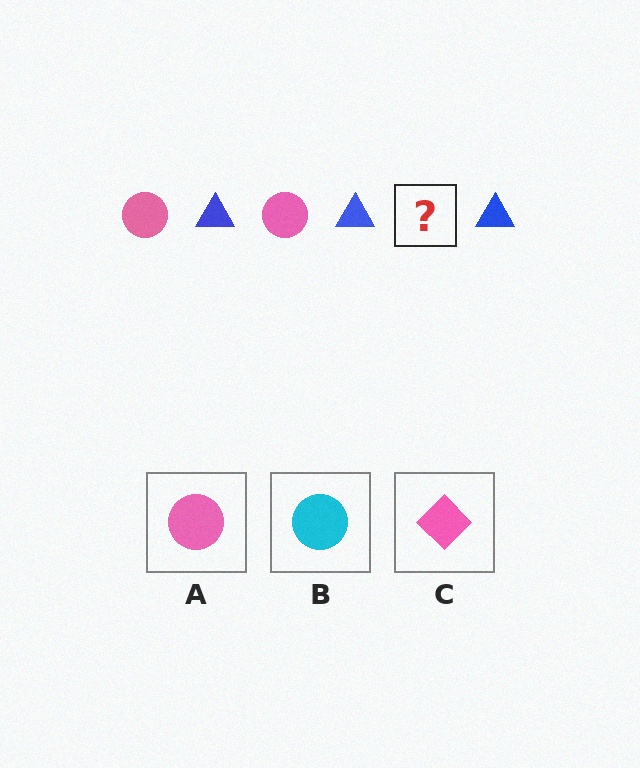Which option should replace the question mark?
Option A.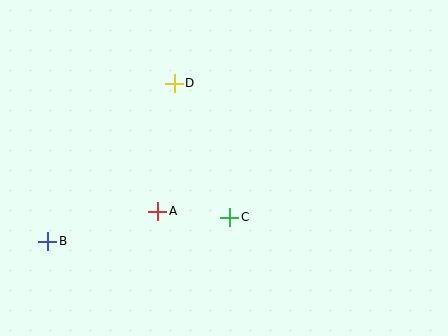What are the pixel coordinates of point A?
Point A is at (158, 211).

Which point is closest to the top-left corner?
Point D is closest to the top-left corner.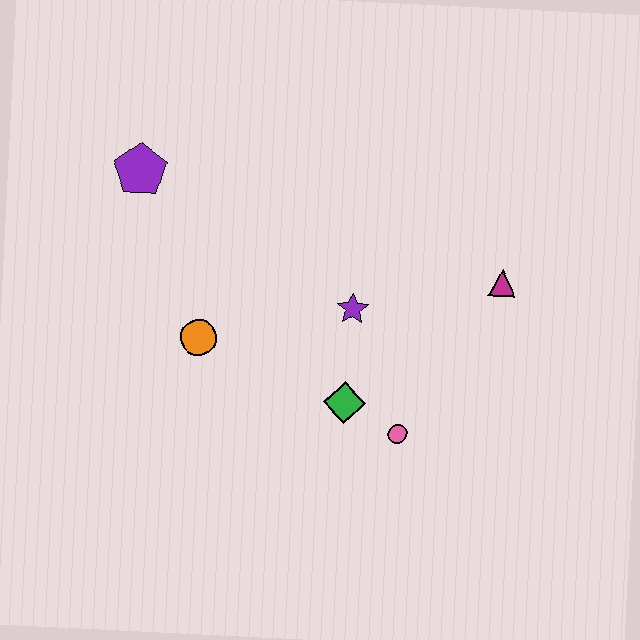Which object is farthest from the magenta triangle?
The purple pentagon is farthest from the magenta triangle.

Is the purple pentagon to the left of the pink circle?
Yes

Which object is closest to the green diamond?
The pink circle is closest to the green diamond.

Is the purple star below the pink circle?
No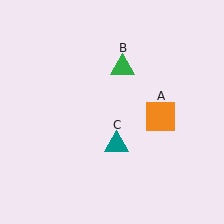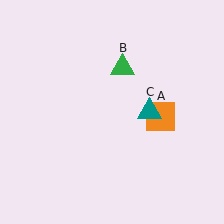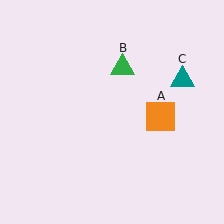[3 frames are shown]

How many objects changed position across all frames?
1 object changed position: teal triangle (object C).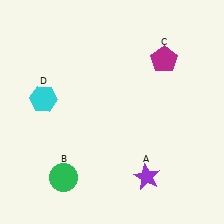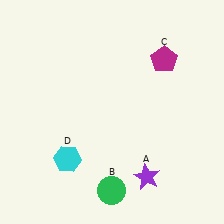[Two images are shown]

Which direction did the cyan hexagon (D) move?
The cyan hexagon (D) moved down.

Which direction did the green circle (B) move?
The green circle (B) moved right.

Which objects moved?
The objects that moved are: the green circle (B), the cyan hexagon (D).